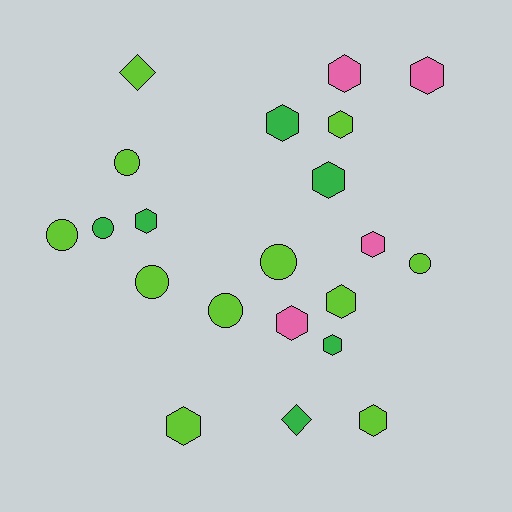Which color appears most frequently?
Lime, with 11 objects.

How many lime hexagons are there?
There are 4 lime hexagons.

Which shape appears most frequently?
Hexagon, with 12 objects.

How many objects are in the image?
There are 21 objects.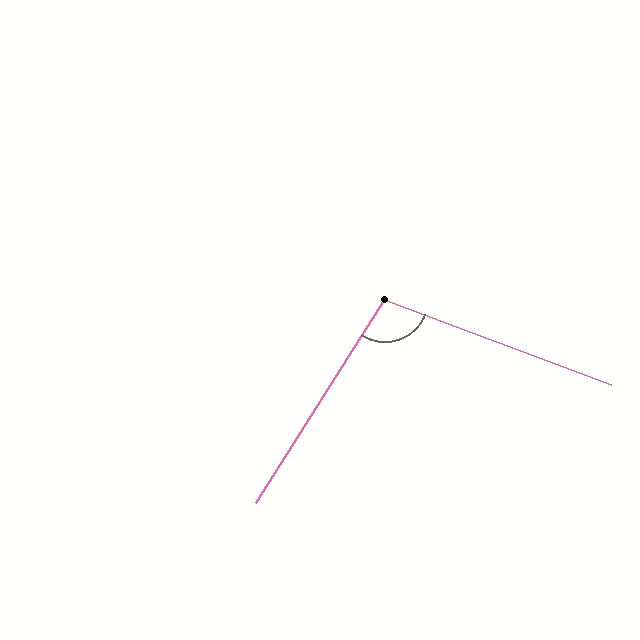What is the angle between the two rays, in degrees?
Approximately 102 degrees.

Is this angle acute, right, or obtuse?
It is obtuse.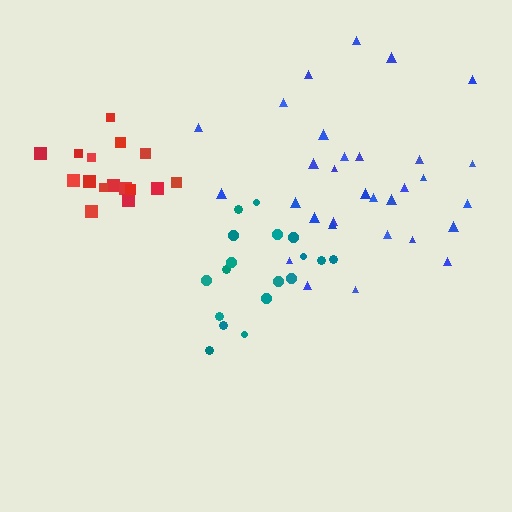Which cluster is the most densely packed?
Red.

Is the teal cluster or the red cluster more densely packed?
Red.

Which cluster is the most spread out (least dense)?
Blue.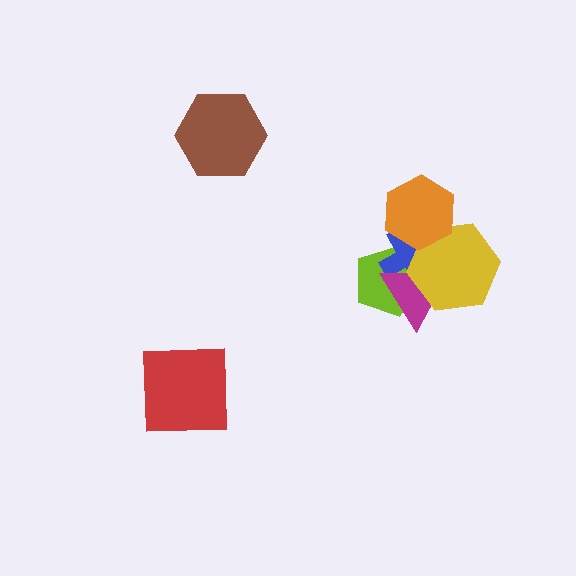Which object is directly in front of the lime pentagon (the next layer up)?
The blue cross is directly in front of the lime pentagon.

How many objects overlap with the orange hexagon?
2 objects overlap with the orange hexagon.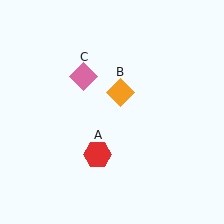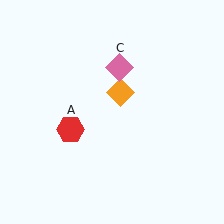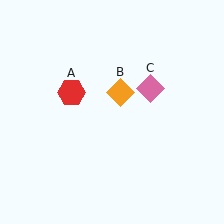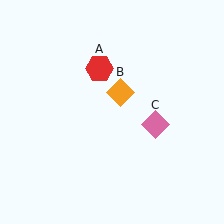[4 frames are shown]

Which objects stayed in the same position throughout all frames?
Orange diamond (object B) remained stationary.